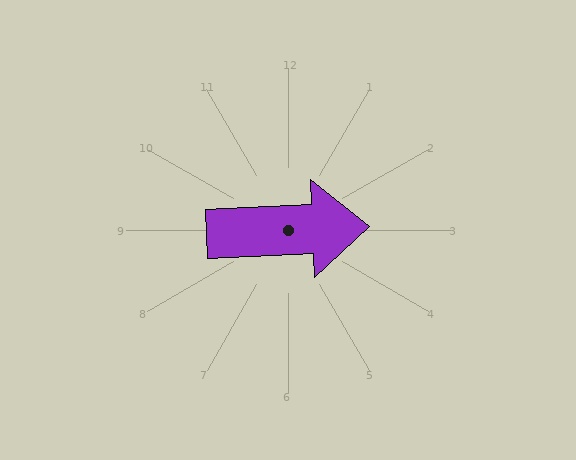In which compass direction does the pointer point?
East.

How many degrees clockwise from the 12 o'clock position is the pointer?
Approximately 87 degrees.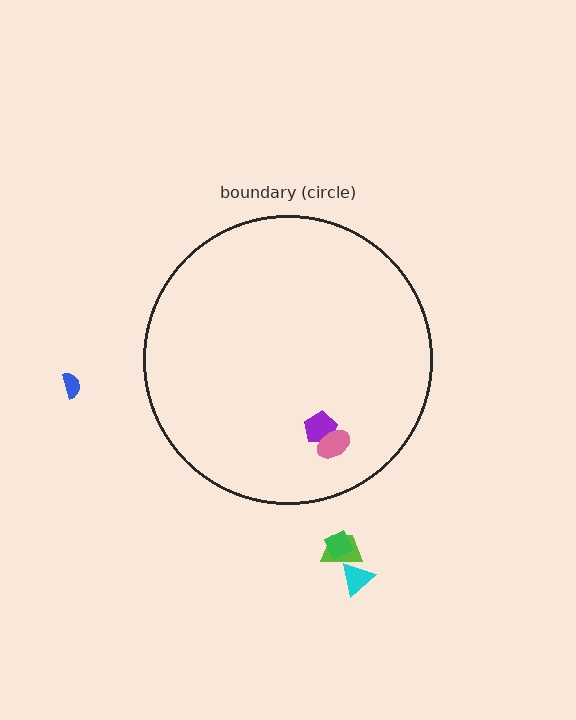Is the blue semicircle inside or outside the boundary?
Outside.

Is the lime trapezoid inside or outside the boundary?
Outside.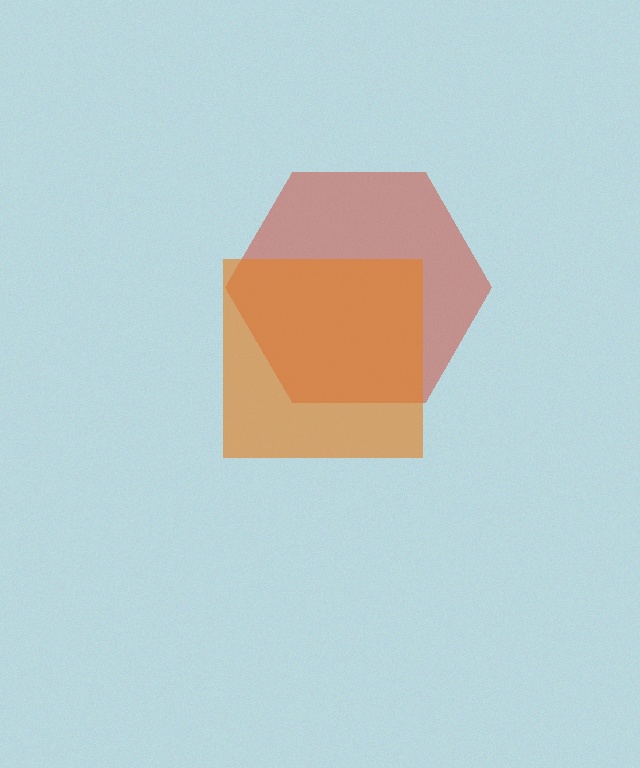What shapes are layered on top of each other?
The layered shapes are: a red hexagon, an orange square.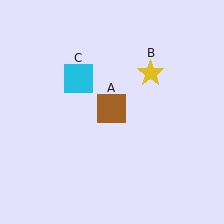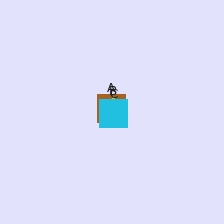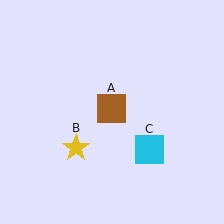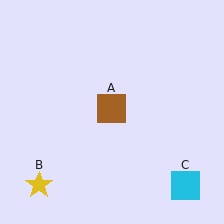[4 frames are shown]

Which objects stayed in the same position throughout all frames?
Brown square (object A) remained stationary.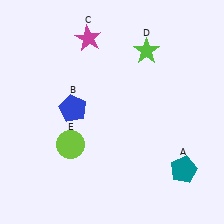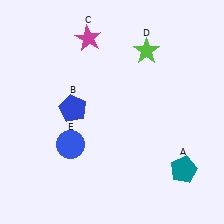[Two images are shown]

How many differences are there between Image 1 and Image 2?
There is 1 difference between the two images.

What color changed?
The circle (E) changed from lime in Image 1 to blue in Image 2.